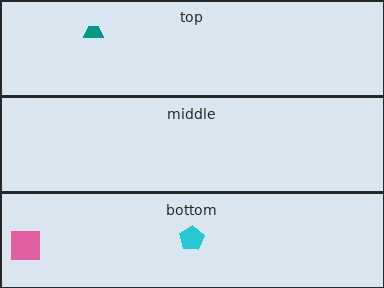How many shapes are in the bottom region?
2.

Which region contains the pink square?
The bottom region.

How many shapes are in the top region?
1.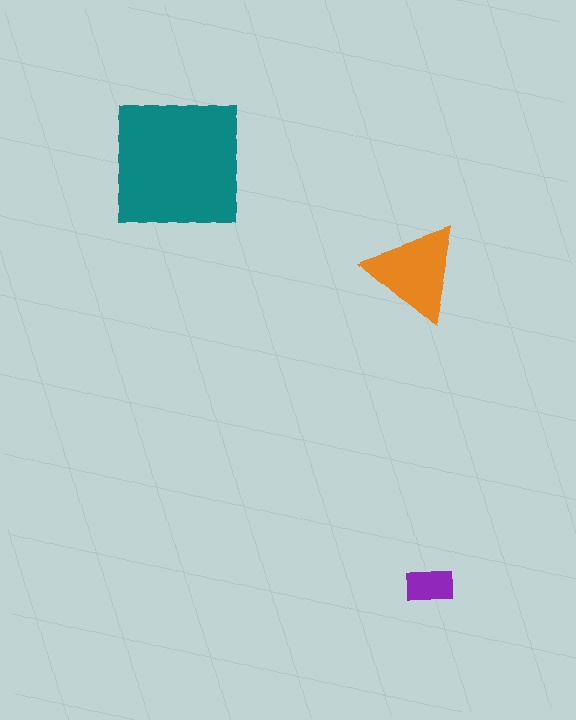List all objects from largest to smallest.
The teal square, the orange triangle, the purple rectangle.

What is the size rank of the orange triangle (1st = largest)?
2nd.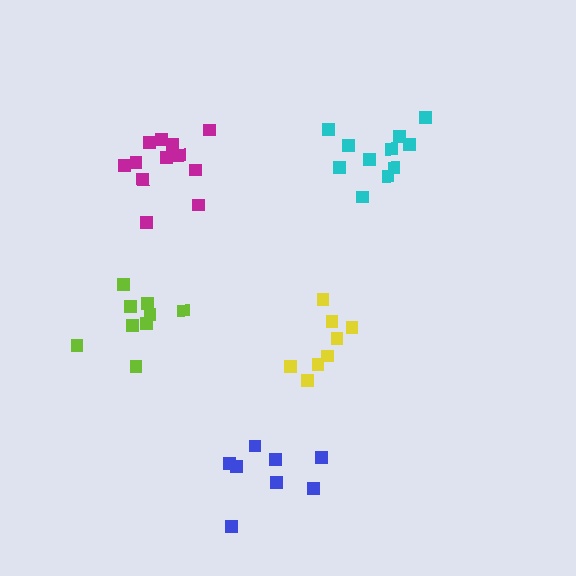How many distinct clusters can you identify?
There are 5 distinct clusters.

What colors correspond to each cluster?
The clusters are colored: yellow, blue, cyan, magenta, lime.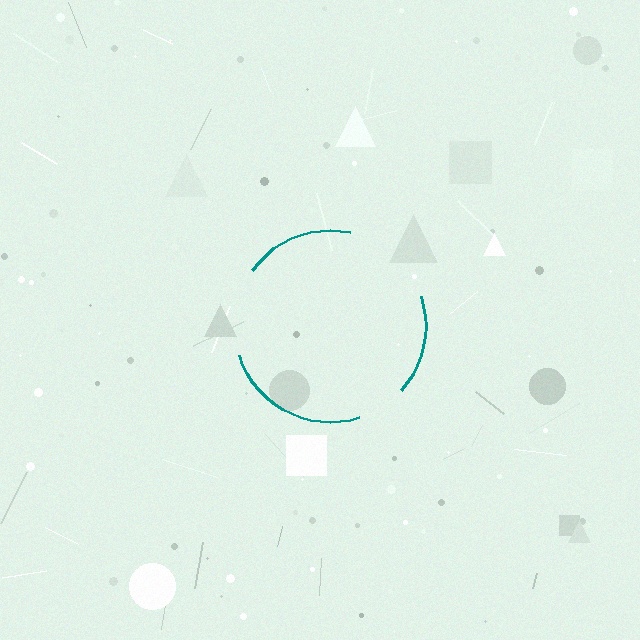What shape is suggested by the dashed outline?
The dashed outline suggests a circle.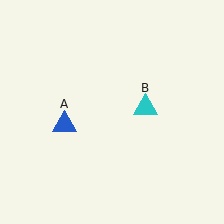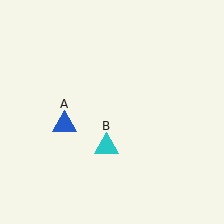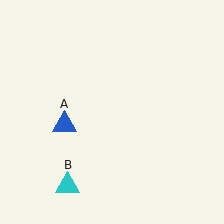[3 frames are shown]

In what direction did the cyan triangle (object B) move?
The cyan triangle (object B) moved down and to the left.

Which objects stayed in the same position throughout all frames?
Blue triangle (object A) remained stationary.